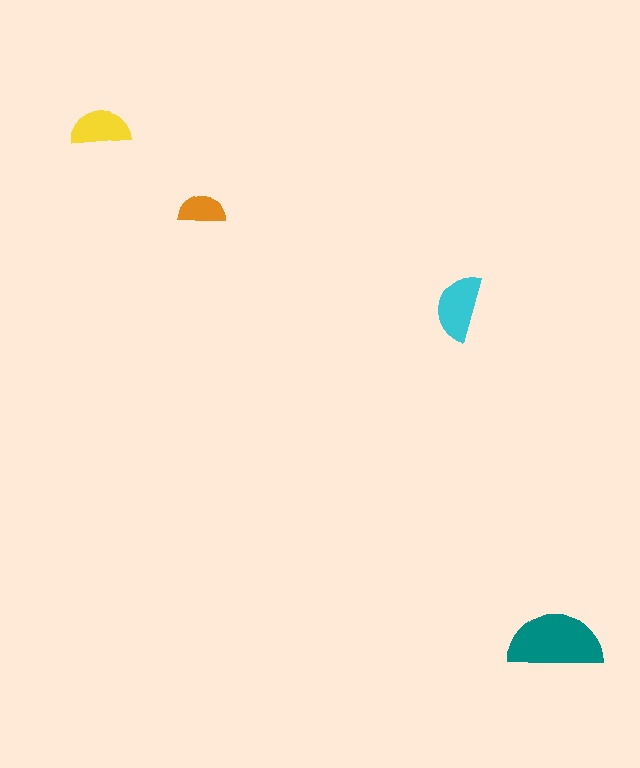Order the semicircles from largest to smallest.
the teal one, the cyan one, the yellow one, the orange one.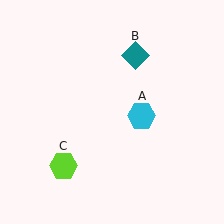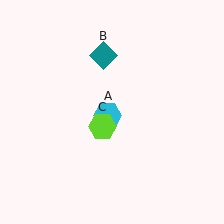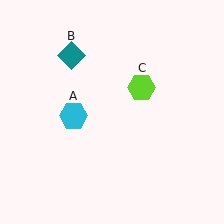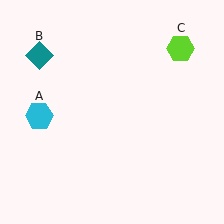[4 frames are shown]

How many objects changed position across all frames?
3 objects changed position: cyan hexagon (object A), teal diamond (object B), lime hexagon (object C).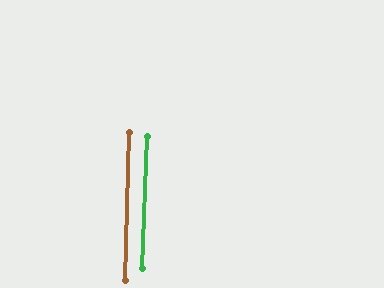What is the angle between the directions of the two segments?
Approximately 0 degrees.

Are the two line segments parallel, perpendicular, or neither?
Parallel — their directions differ by only 0.3°.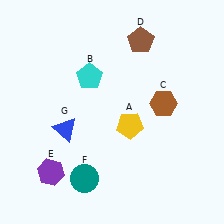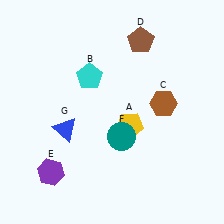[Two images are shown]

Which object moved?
The teal circle (F) moved up.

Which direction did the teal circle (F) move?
The teal circle (F) moved up.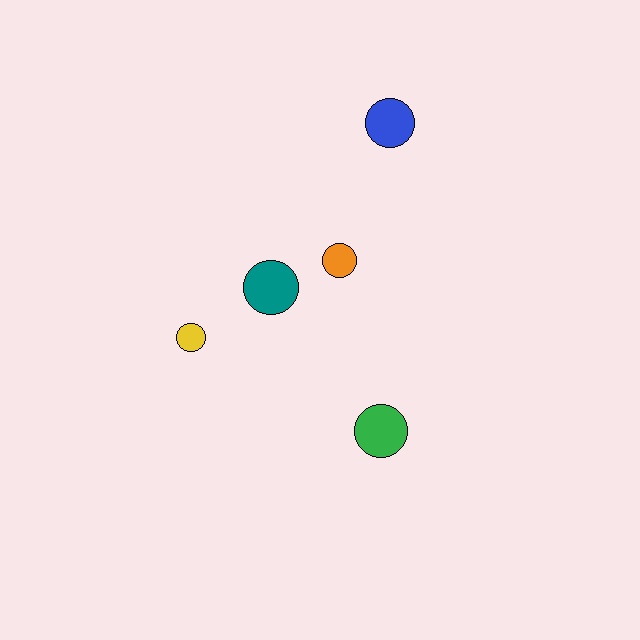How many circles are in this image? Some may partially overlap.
There are 5 circles.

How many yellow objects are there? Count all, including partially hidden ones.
There is 1 yellow object.